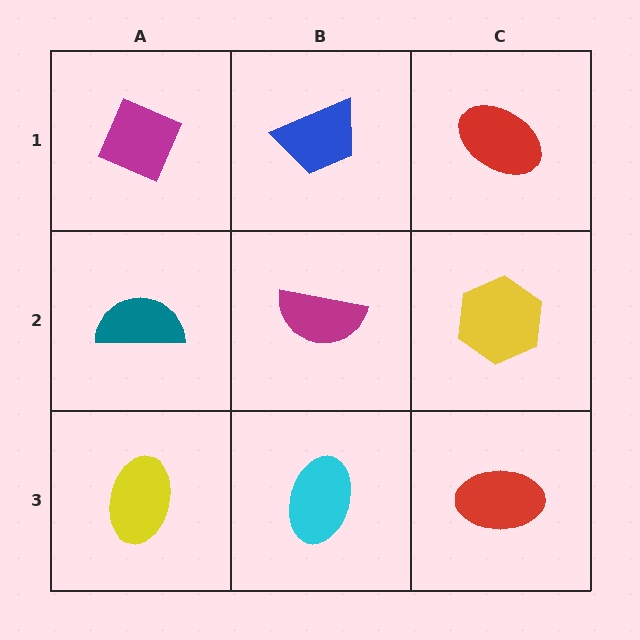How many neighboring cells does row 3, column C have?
2.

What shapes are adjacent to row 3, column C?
A yellow hexagon (row 2, column C), a cyan ellipse (row 3, column B).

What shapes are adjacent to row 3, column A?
A teal semicircle (row 2, column A), a cyan ellipse (row 3, column B).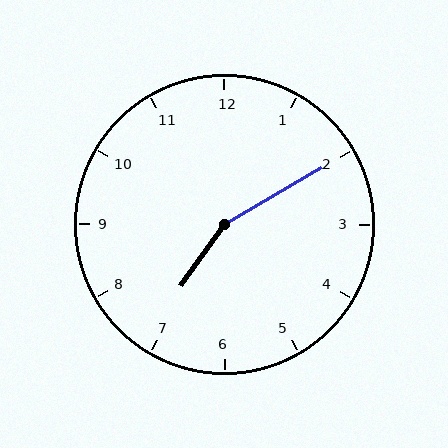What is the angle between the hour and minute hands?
Approximately 155 degrees.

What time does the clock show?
7:10.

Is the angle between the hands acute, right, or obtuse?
It is obtuse.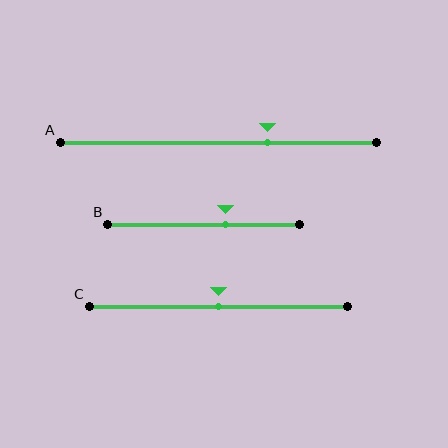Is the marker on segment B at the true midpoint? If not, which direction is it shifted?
No, the marker on segment B is shifted to the right by about 12% of the segment length.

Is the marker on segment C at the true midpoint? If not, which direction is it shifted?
Yes, the marker on segment C is at the true midpoint.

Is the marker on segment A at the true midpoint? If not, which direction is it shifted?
No, the marker on segment A is shifted to the right by about 16% of the segment length.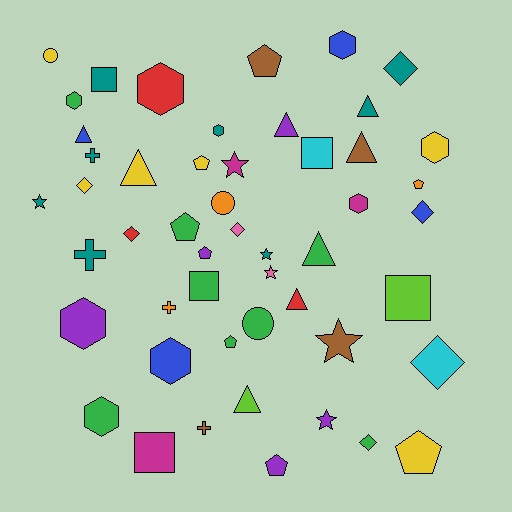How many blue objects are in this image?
There are 4 blue objects.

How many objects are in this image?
There are 50 objects.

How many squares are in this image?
There are 5 squares.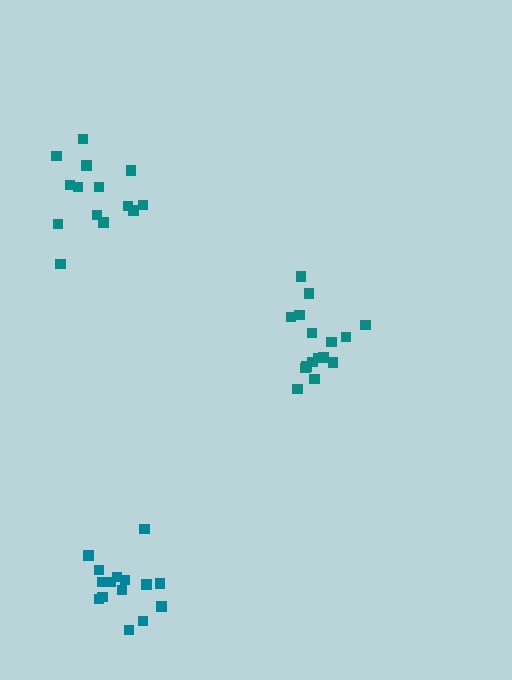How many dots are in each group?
Group 1: 15 dots, Group 2: 14 dots, Group 3: 16 dots (45 total).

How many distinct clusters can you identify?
There are 3 distinct clusters.